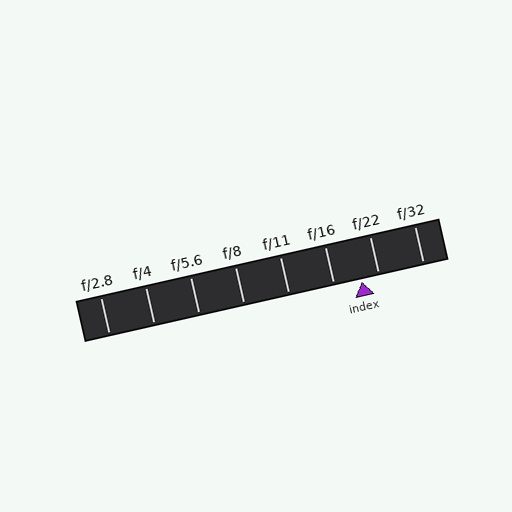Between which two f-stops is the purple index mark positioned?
The index mark is between f/16 and f/22.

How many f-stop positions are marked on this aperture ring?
There are 8 f-stop positions marked.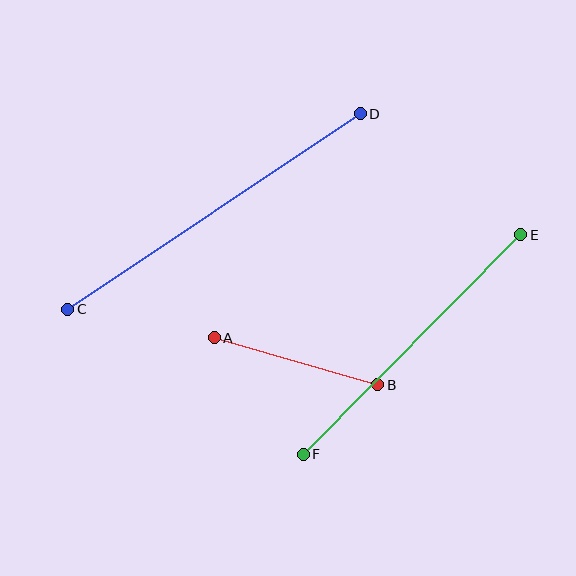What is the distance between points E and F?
The distance is approximately 309 pixels.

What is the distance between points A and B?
The distance is approximately 170 pixels.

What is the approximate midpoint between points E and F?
The midpoint is at approximately (412, 344) pixels.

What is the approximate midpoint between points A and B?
The midpoint is at approximately (296, 361) pixels.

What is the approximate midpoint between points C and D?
The midpoint is at approximately (214, 211) pixels.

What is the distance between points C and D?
The distance is approximately 352 pixels.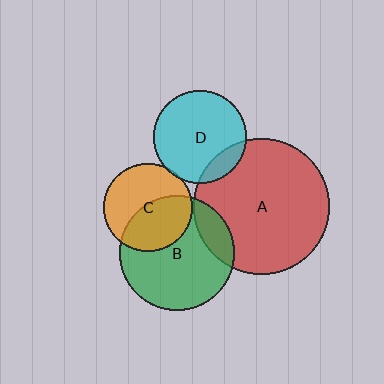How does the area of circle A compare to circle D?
Approximately 2.1 times.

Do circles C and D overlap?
Yes.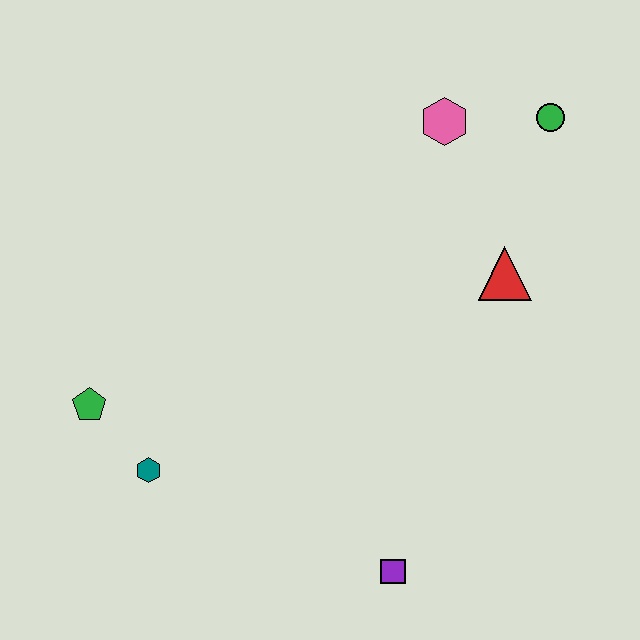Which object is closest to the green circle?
The pink hexagon is closest to the green circle.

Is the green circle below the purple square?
No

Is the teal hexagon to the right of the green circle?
No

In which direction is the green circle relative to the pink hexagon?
The green circle is to the right of the pink hexagon.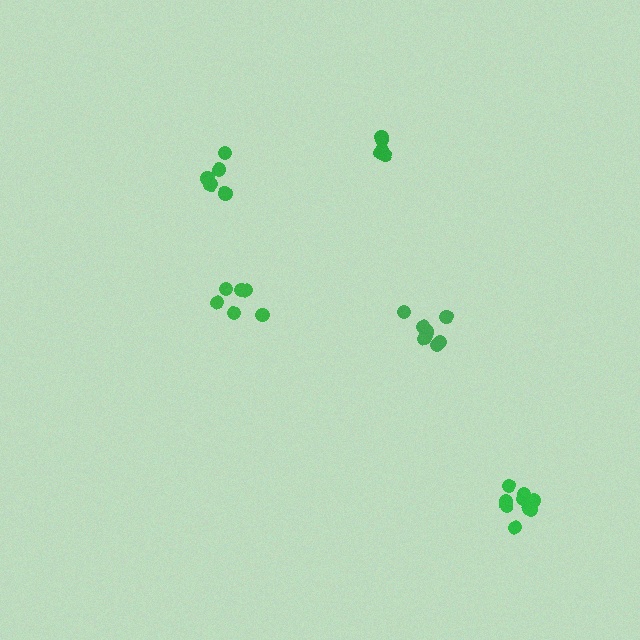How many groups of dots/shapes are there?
There are 5 groups.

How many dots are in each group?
Group 1: 5 dots, Group 2: 6 dots, Group 3: 8 dots, Group 4: 5 dots, Group 5: 9 dots (33 total).